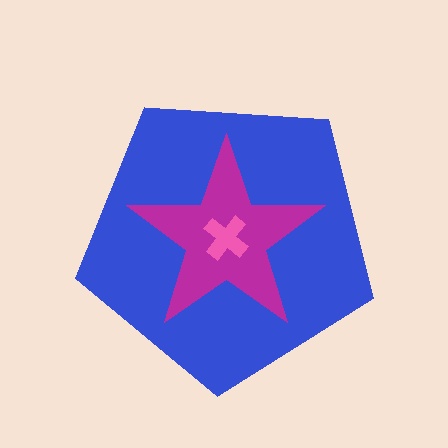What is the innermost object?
The pink cross.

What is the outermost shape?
The blue pentagon.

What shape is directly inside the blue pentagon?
The magenta star.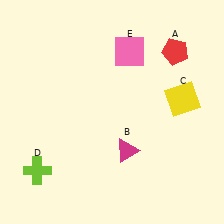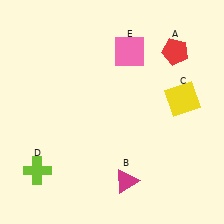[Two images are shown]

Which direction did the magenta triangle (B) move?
The magenta triangle (B) moved down.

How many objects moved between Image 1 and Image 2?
1 object moved between the two images.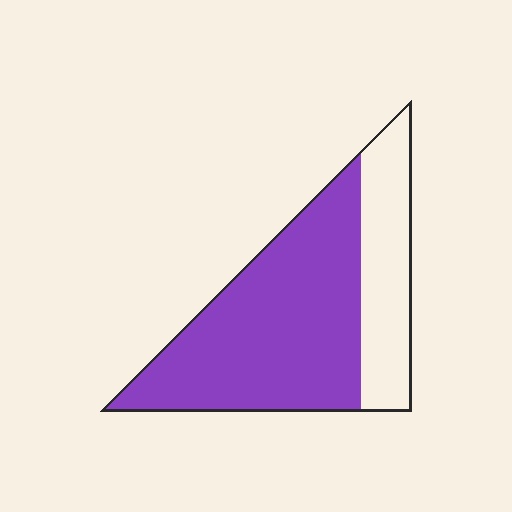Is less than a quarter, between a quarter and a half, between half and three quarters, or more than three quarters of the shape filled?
Between half and three quarters.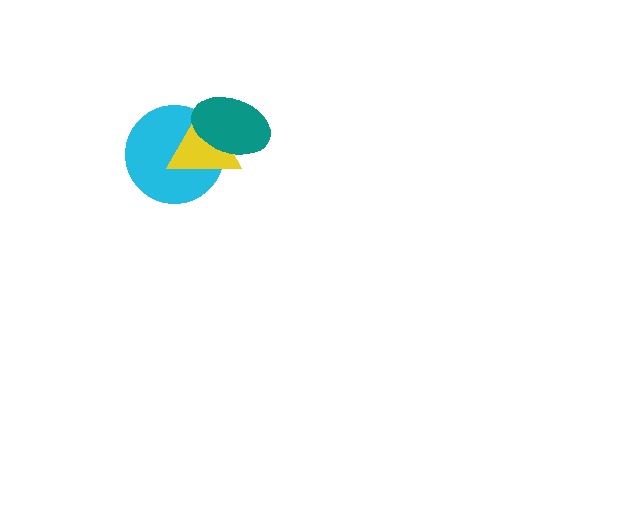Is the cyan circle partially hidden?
Yes, it is partially covered by another shape.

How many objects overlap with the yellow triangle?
2 objects overlap with the yellow triangle.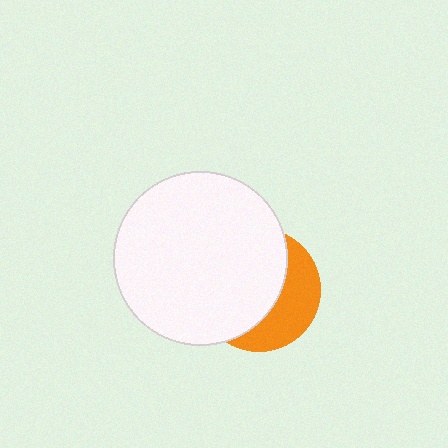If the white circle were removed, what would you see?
You would see the complete orange circle.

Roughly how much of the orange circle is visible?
A small part of it is visible (roughly 37%).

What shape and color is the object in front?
The object in front is a white circle.